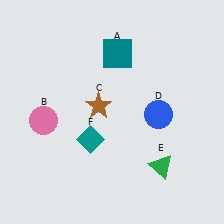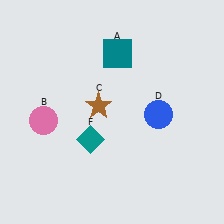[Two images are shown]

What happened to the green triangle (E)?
The green triangle (E) was removed in Image 2. It was in the bottom-right area of Image 1.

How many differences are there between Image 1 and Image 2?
There is 1 difference between the two images.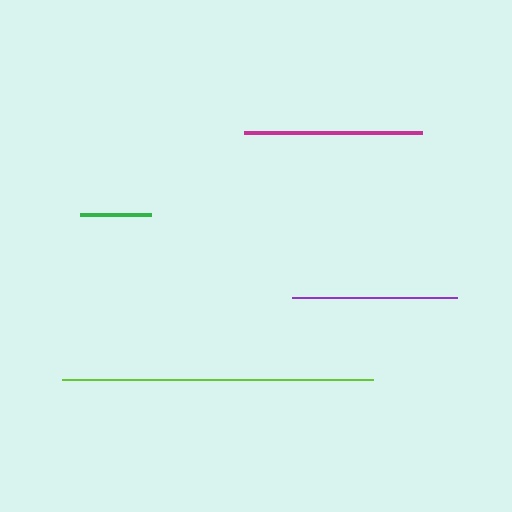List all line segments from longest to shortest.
From longest to shortest: lime, magenta, purple, green.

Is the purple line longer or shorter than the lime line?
The lime line is longer than the purple line.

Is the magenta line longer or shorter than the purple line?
The magenta line is longer than the purple line.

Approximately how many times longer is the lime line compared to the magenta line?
The lime line is approximately 1.7 times the length of the magenta line.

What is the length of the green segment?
The green segment is approximately 71 pixels long.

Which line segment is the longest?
The lime line is the longest at approximately 311 pixels.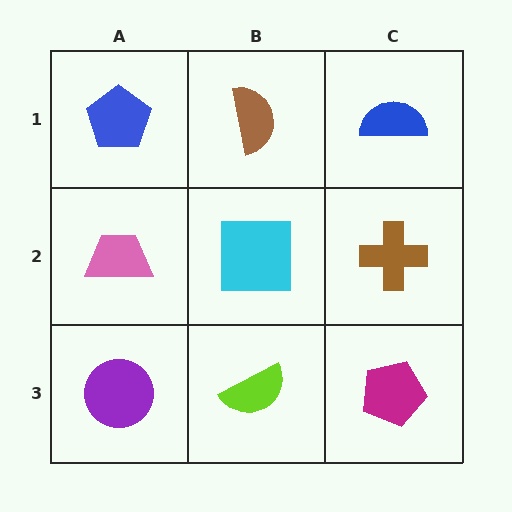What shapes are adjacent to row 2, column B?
A brown semicircle (row 1, column B), a lime semicircle (row 3, column B), a pink trapezoid (row 2, column A), a brown cross (row 2, column C).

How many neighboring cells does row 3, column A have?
2.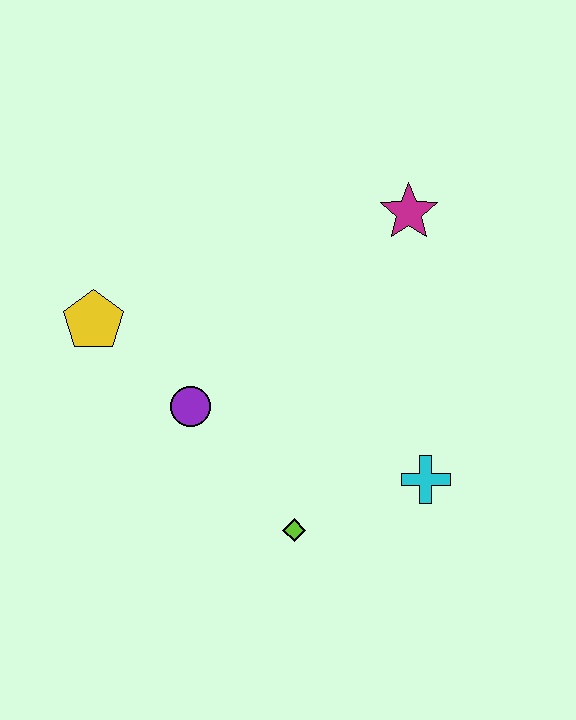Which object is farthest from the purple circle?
The magenta star is farthest from the purple circle.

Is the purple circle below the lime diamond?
No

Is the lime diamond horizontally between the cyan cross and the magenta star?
No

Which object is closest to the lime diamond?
The cyan cross is closest to the lime diamond.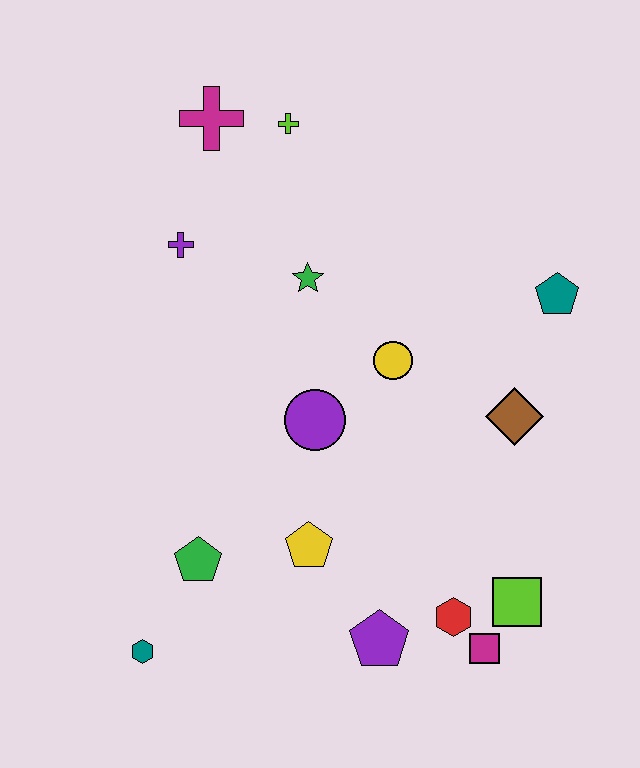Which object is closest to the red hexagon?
The magenta square is closest to the red hexagon.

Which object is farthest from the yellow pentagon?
The magenta cross is farthest from the yellow pentagon.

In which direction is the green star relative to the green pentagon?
The green star is above the green pentagon.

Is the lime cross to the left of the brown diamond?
Yes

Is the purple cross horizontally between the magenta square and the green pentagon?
No